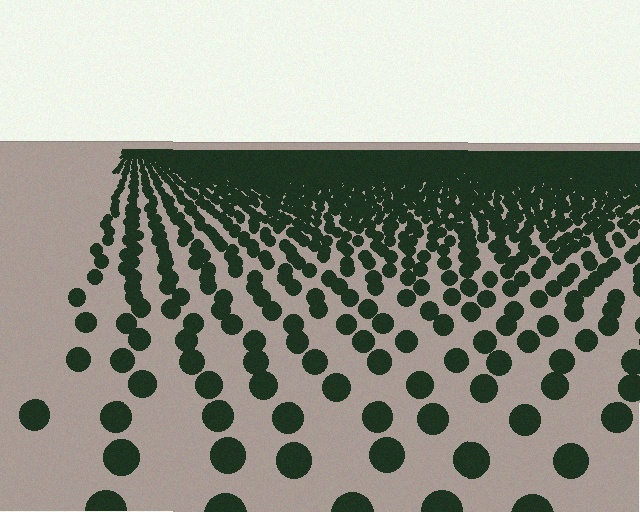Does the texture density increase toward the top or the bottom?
Density increases toward the top.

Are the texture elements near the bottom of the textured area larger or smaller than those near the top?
Larger. Near the bottom, elements are closer to the viewer and appear at a bigger on-screen size.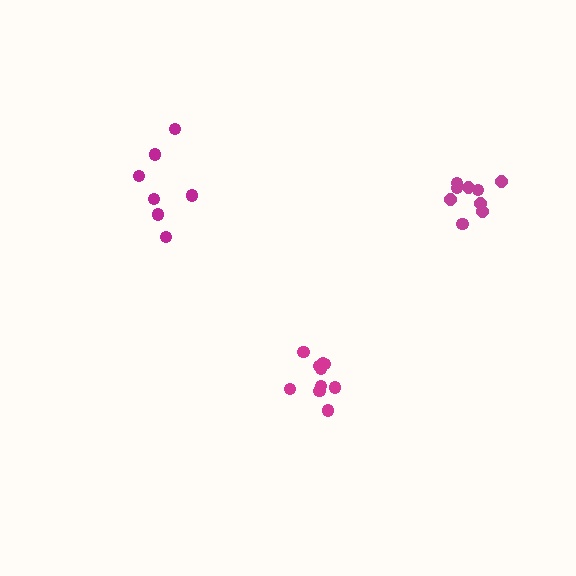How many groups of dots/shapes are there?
There are 3 groups.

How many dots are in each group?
Group 1: 10 dots, Group 2: 7 dots, Group 3: 9 dots (26 total).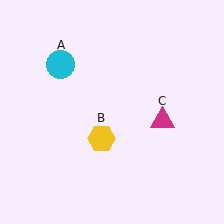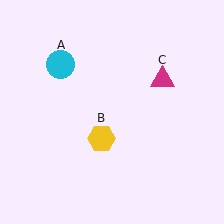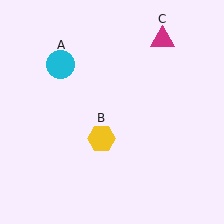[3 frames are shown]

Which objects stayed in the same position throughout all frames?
Cyan circle (object A) and yellow hexagon (object B) remained stationary.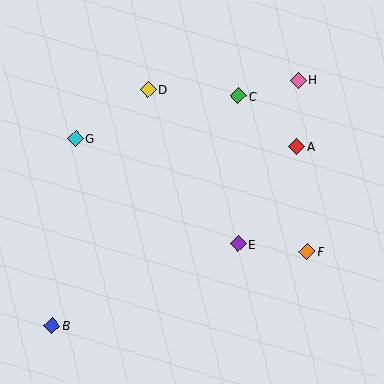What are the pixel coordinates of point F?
Point F is at (307, 252).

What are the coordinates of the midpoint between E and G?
The midpoint between E and G is at (157, 191).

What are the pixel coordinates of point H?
Point H is at (298, 80).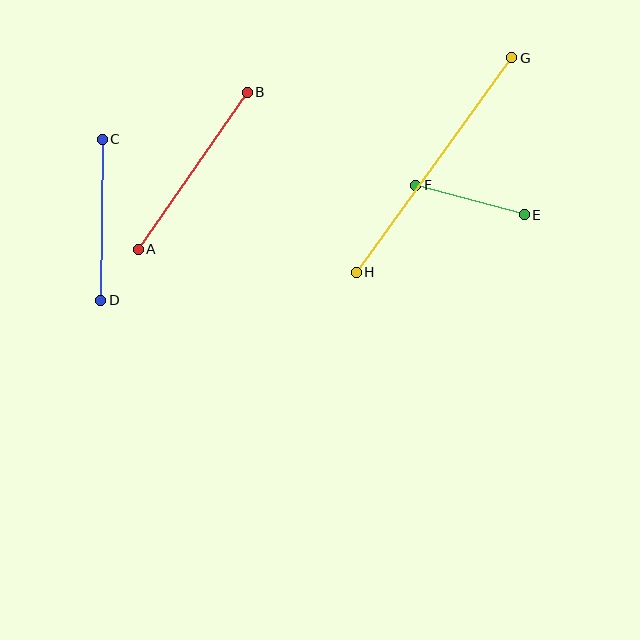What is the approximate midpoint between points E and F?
The midpoint is at approximately (470, 200) pixels.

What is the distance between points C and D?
The distance is approximately 161 pixels.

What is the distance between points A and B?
The distance is approximately 191 pixels.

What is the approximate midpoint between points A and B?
The midpoint is at approximately (193, 171) pixels.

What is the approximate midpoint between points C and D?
The midpoint is at approximately (102, 220) pixels.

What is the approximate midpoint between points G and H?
The midpoint is at approximately (434, 165) pixels.